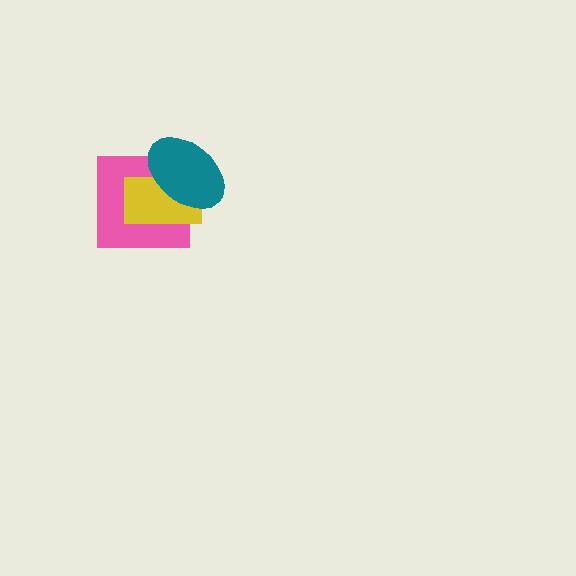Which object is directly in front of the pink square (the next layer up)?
The yellow rectangle is directly in front of the pink square.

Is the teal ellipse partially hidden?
No, no other shape covers it.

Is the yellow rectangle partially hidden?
Yes, it is partially covered by another shape.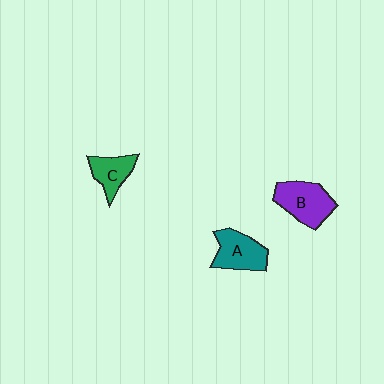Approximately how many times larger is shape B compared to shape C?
Approximately 1.5 times.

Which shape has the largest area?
Shape B (purple).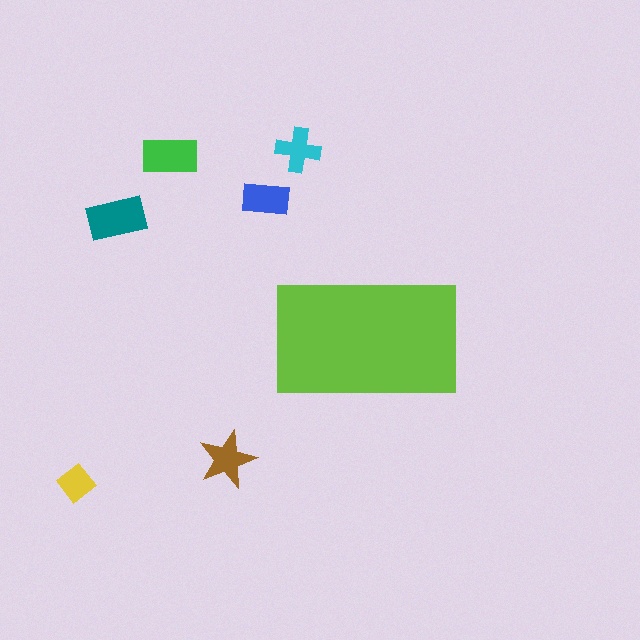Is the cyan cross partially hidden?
No, the cyan cross is fully visible.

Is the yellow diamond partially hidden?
No, the yellow diamond is fully visible.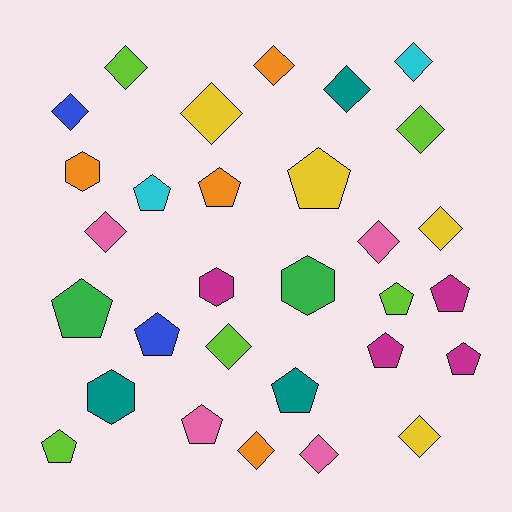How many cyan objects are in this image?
There are 2 cyan objects.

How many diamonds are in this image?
There are 14 diamonds.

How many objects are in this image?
There are 30 objects.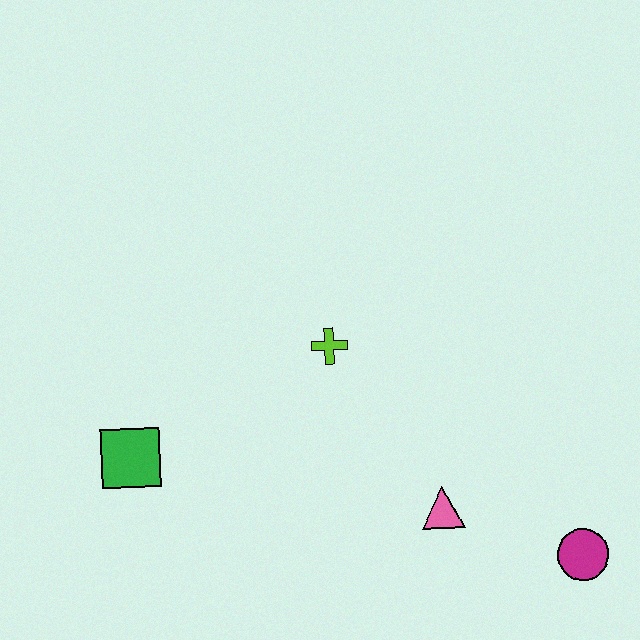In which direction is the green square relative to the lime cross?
The green square is to the left of the lime cross.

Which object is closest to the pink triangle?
The magenta circle is closest to the pink triangle.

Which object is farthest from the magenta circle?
The green square is farthest from the magenta circle.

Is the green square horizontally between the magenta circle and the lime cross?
No